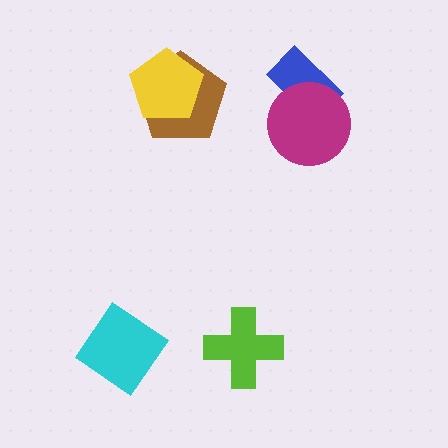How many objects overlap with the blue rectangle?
1 object overlaps with the blue rectangle.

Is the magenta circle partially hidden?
No, no other shape covers it.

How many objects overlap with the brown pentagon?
1 object overlaps with the brown pentagon.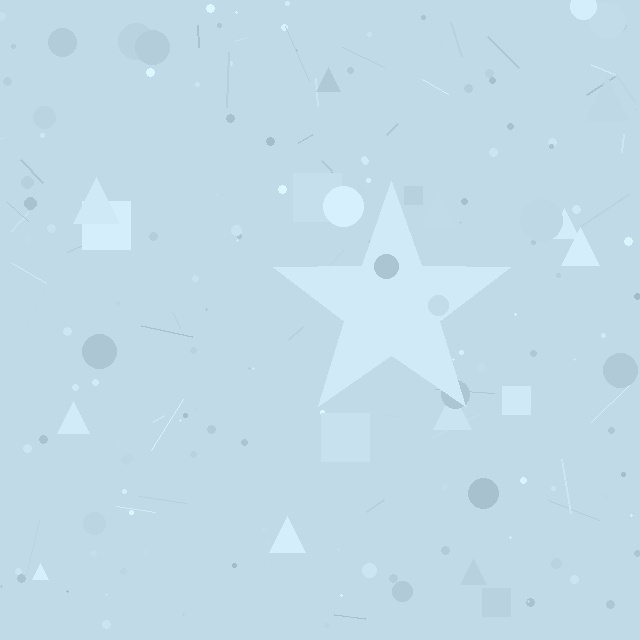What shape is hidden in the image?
A star is hidden in the image.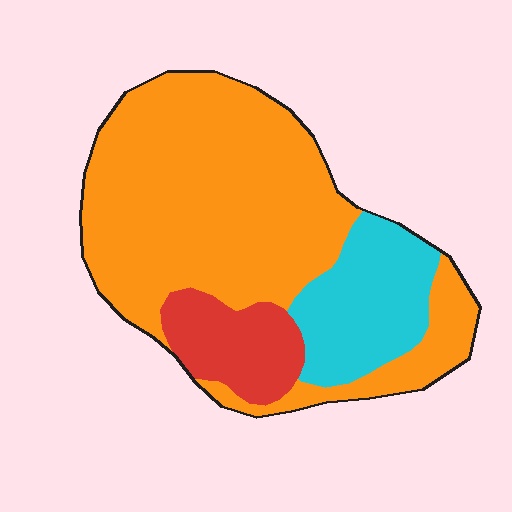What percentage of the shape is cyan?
Cyan covers about 20% of the shape.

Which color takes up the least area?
Red, at roughly 15%.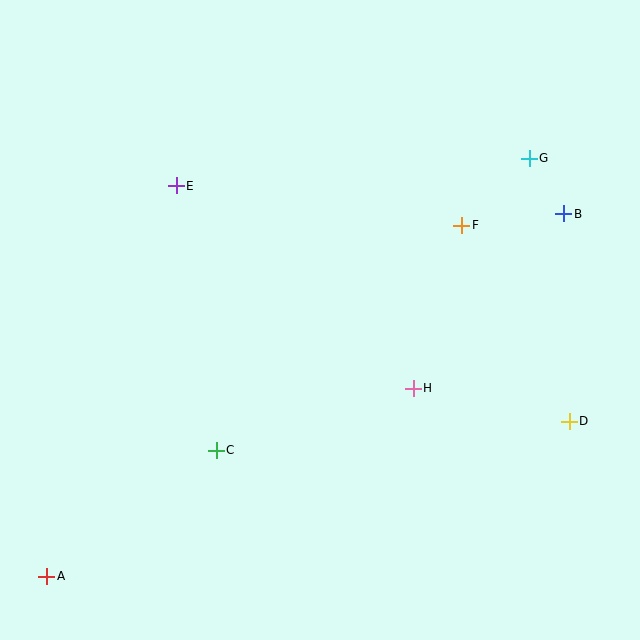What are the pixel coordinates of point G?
Point G is at (529, 158).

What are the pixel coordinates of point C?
Point C is at (216, 450).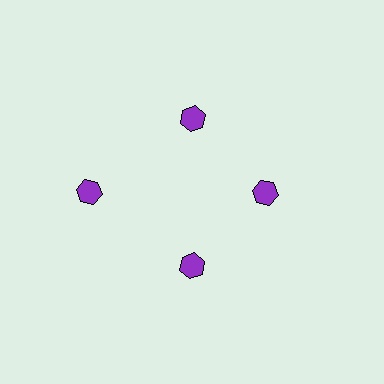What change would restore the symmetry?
The symmetry would be restored by moving it inward, back onto the ring so that all 4 hexagons sit at equal angles and equal distance from the center.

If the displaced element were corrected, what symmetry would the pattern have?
It would have 4-fold rotational symmetry — the pattern would map onto itself every 90 degrees.